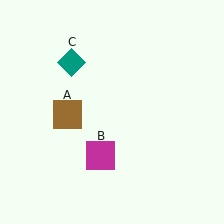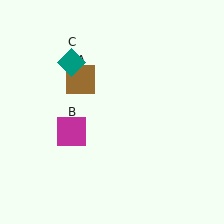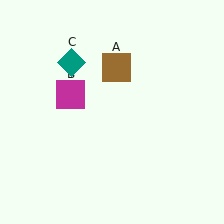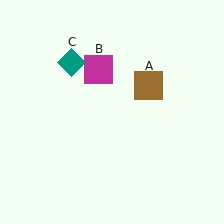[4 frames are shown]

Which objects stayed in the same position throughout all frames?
Teal diamond (object C) remained stationary.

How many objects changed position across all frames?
2 objects changed position: brown square (object A), magenta square (object B).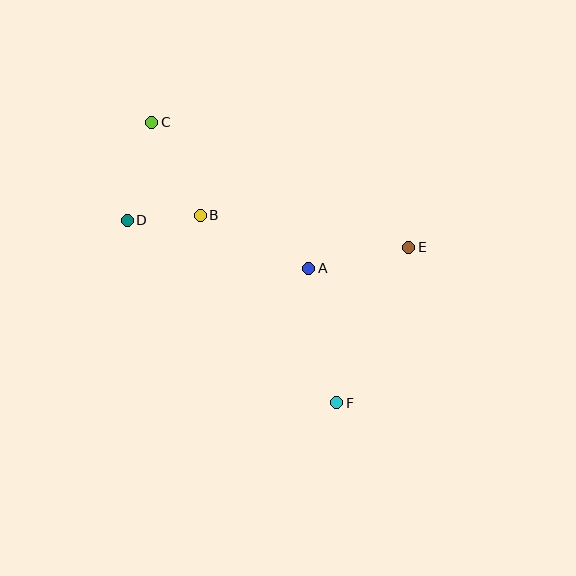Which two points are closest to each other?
Points B and D are closest to each other.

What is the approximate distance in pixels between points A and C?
The distance between A and C is approximately 215 pixels.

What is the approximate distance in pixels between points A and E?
The distance between A and E is approximately 102 pixels.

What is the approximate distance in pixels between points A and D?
The distance between A and D is approximately 188 pixels.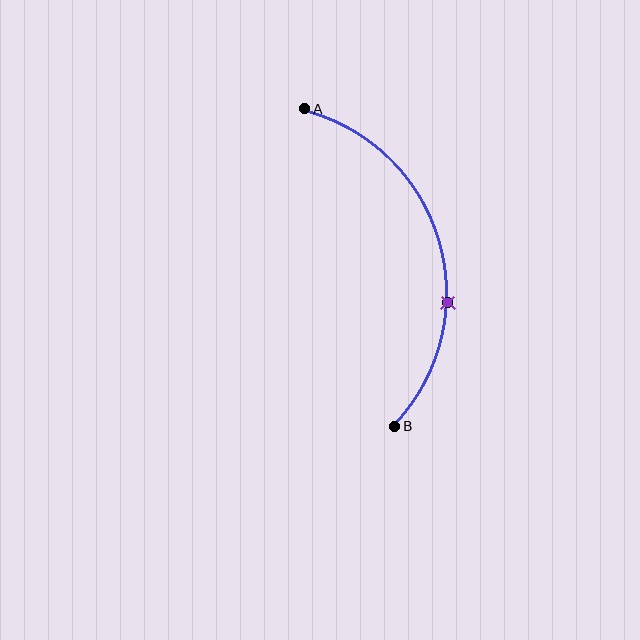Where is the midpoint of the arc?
The arc midpoint is the point on the curve farthest from the straight line joining A and B. It sits to the right of that line.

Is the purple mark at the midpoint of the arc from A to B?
No. The purple mark lies on the arc but is closer to endpoint B. The arc midpoint would be at the point on the curve equidistant along the arc from both A and B.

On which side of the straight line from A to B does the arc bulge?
The arc bulges to the right of the straight line connecting A and B.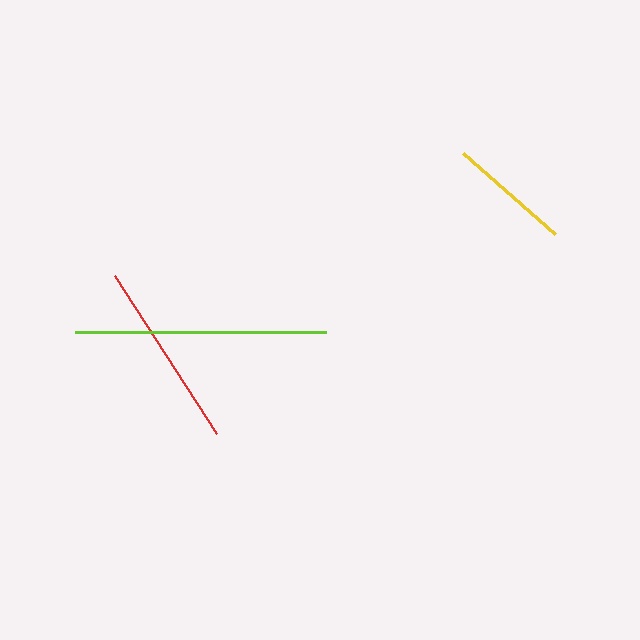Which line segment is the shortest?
The yellow line is the shortest at approximately 123 pixels.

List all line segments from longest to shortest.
From longest to shortest: lime, red, yellow.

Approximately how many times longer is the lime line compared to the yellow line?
The lime line is approximately 2.0 times the length of the yellow line.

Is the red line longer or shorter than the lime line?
The lime line is longer than the red line.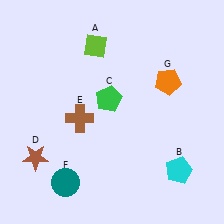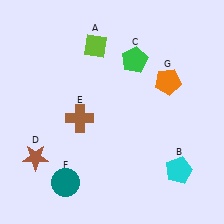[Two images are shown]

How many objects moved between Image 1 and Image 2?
1 object moved between the two images.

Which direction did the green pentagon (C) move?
The green pentagon (C) moved up.